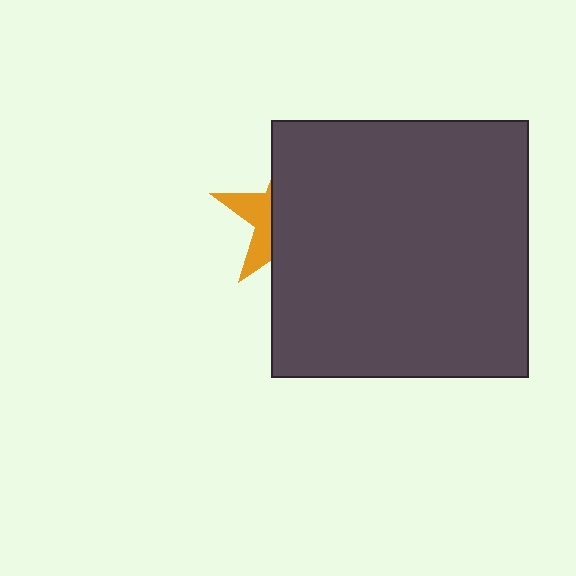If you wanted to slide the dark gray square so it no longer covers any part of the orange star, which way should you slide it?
Slide it right — that is the most direct way to separate the two shapes.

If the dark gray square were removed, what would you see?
You would see the complete orange star.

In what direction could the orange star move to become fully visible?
The orange star could move left. That would shift it out from behind the dark gray square entirely.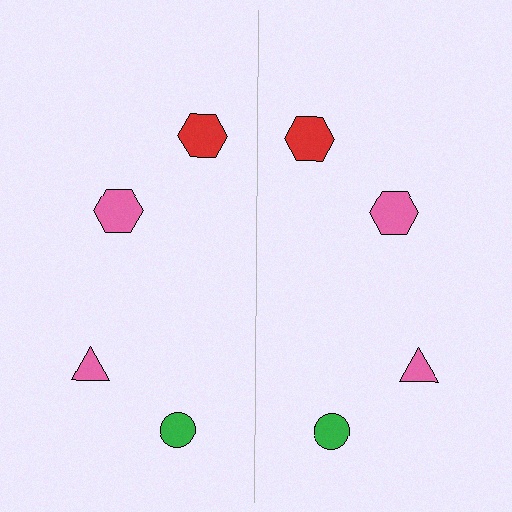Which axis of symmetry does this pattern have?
The pattern has a vertical axis of symmetry running through the center of the image.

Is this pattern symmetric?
Yes, this pattern has bilateral (reflection) symmetry.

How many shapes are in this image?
There are 8 shapes in this image.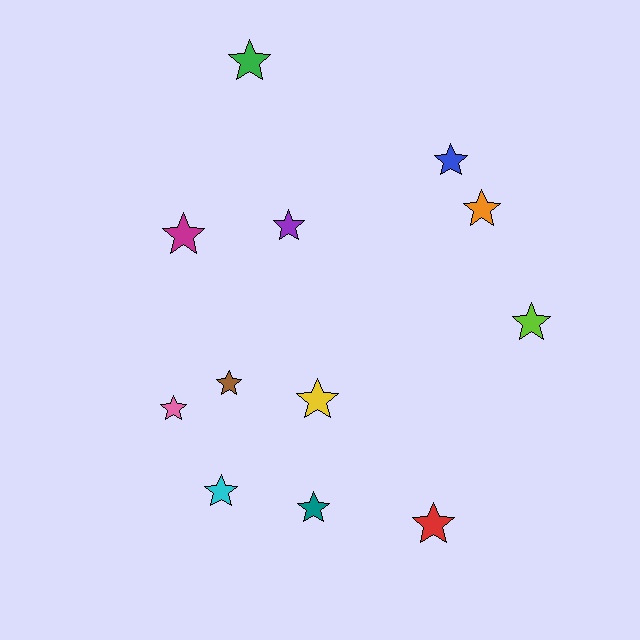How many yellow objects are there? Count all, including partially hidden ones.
There is 1 yellow object.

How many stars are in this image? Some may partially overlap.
There are 12 stars.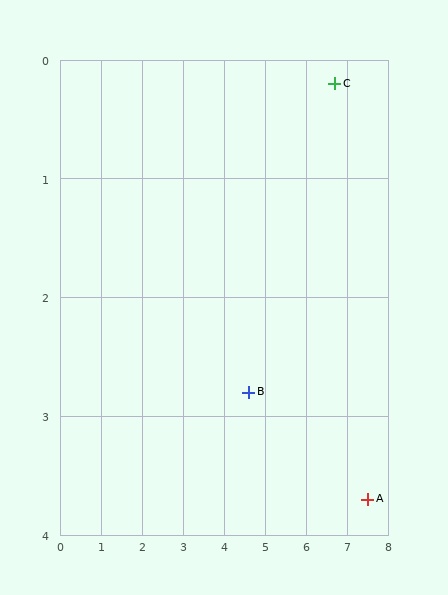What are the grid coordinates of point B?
Point B is at approximately (4.6, 2.8).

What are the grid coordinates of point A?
Point A is at approximately (7.5, 3.7).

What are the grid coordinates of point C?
Point C is at approximately (6.7, 0.2).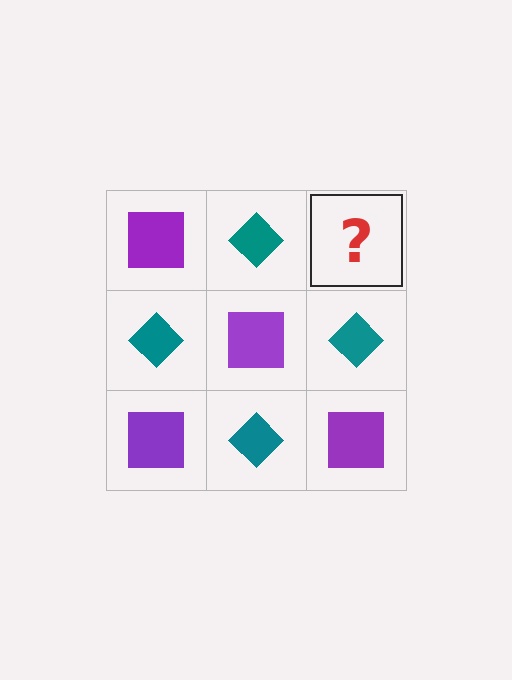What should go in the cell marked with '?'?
The missing cell should contain a purple square.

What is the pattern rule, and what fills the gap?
The rule is that it alternates purple square and teal diamond in a checkerboard pattern. The gap should be filled with a purple square.